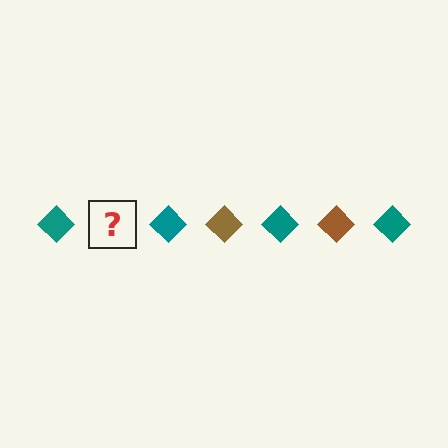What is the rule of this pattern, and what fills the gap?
The rule is that the pattern cycles through teal, brown diamonds. The gap should be filled with a brown diamond.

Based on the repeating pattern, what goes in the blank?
The blank should be a brown diamond.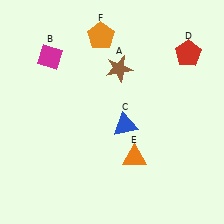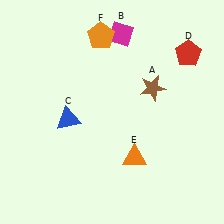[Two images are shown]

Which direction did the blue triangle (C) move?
The blue triangle (C) moved left.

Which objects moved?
The objects that moved are: the brown star (A), the magenta diamond (B), the blue triangle (C).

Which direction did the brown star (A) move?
The brown star (A) moved right.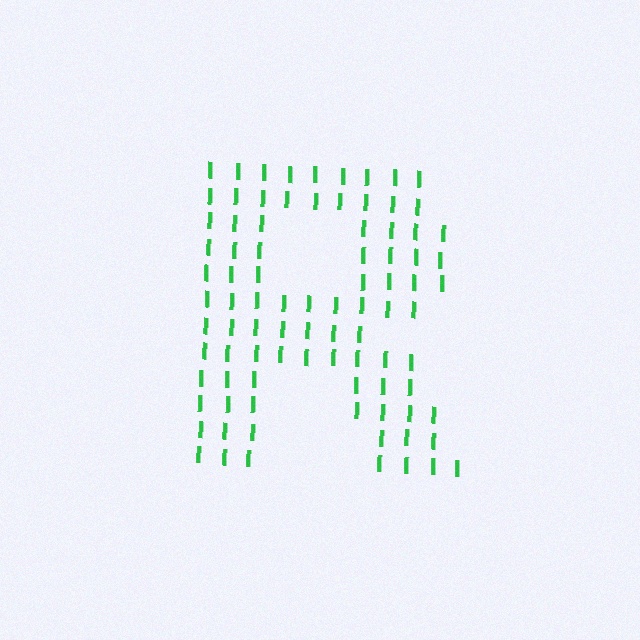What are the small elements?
The small elements are letter I's.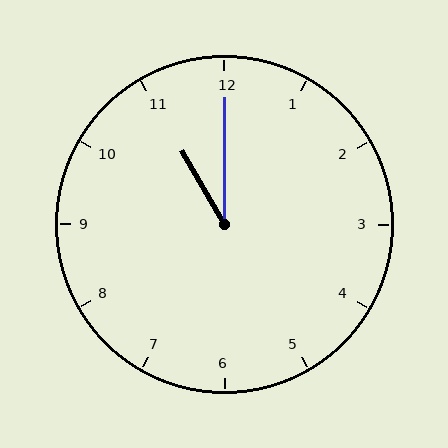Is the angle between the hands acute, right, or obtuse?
It is acute.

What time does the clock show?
11:00.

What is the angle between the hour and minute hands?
Approximately 30 degrees.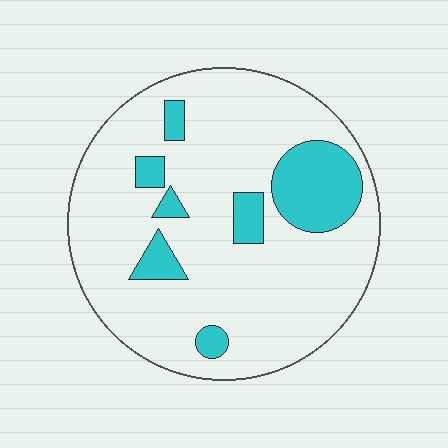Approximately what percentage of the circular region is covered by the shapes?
Approximately 15%.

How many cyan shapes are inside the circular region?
7.